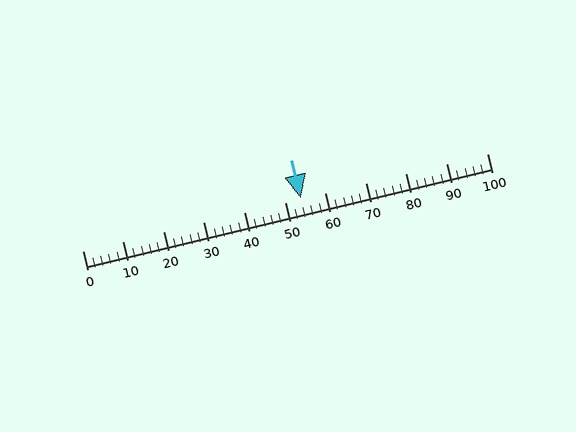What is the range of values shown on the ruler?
The ruler shows values from 0 to 100.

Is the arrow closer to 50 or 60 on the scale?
The arrow is closer to 50.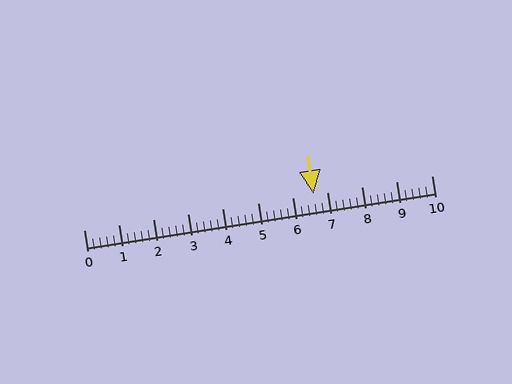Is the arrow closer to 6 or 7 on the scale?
The arrow is closer to 7.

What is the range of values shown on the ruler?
The ruler shows values from 0 to 10.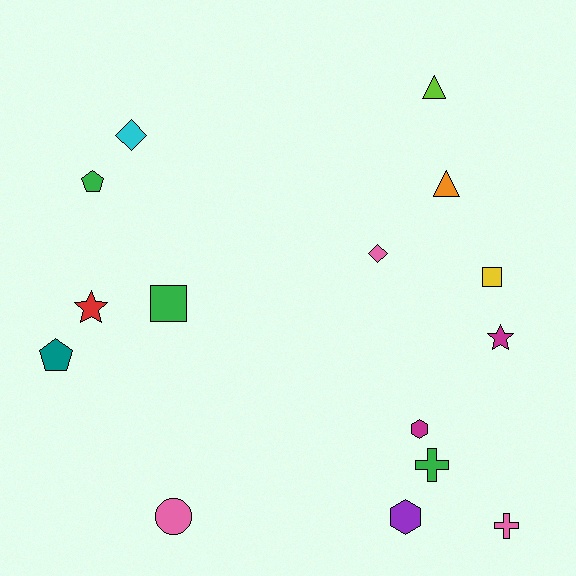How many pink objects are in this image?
There are 3 pink objects.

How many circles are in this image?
There is 1 circle.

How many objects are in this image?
There are 15 objects.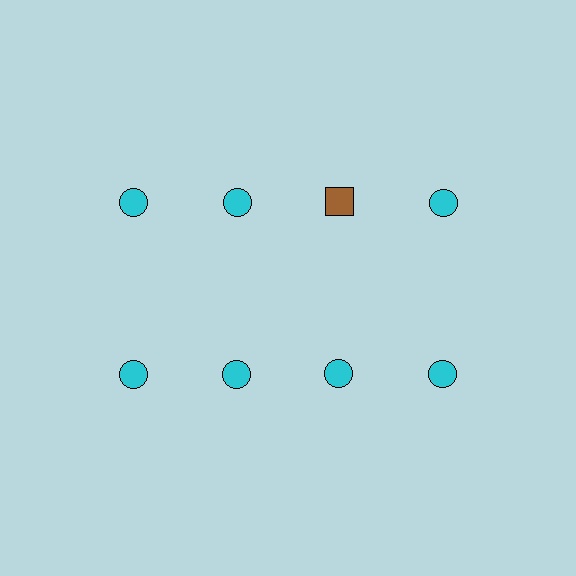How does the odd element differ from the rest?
It differs in both color (brown instead of cyan) and shape (square instead of circle).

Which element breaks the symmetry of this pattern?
The brown square in the top row, center column breaks the symmetry. All other shapes are cyan circles.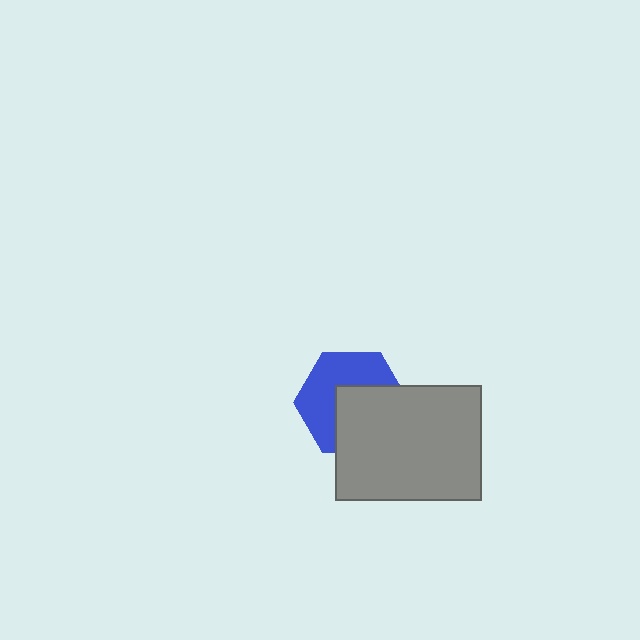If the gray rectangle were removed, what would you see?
You would see the complete blue hexagon.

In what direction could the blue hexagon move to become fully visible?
The blue hexagon could move toward the upper-left. That would shift it out from behind the gray rectangle entirely.